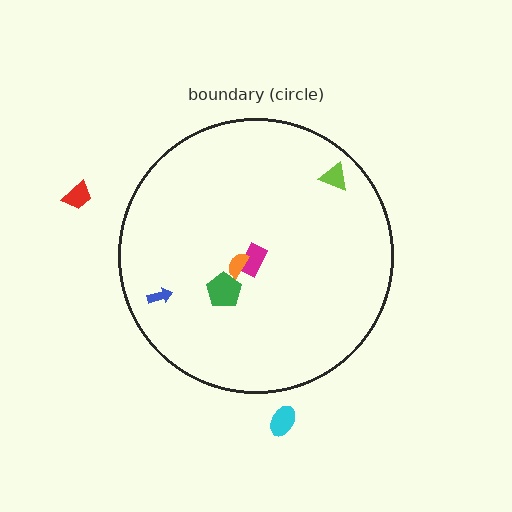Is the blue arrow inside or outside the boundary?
Inside.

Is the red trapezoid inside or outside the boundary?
Outside.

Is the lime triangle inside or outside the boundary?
Inside.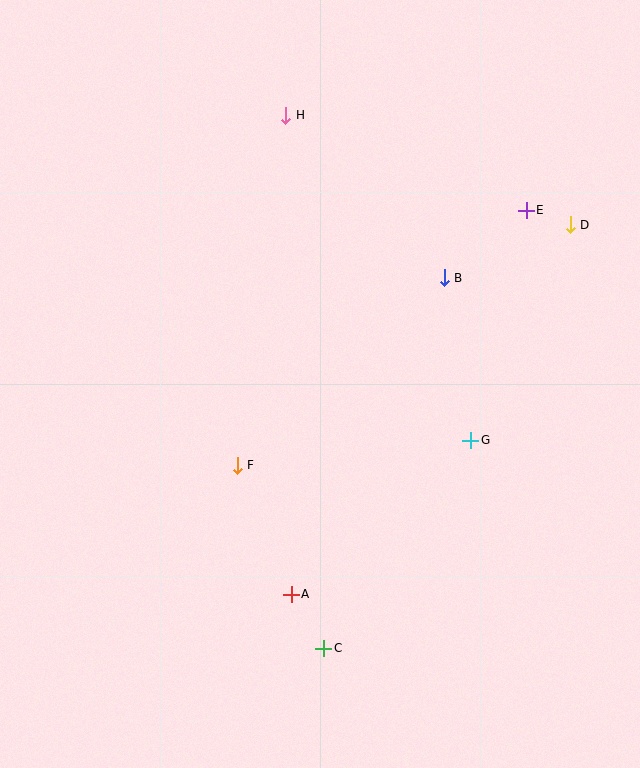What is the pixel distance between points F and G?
The distance between F and G is 235 pixels.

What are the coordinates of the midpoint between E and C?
The midpoint between E and C is at (425, 429).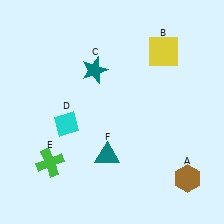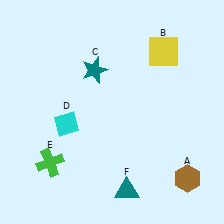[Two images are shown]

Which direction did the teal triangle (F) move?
The teal triangle (F) moved down.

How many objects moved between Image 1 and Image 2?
1 object moved between the two images.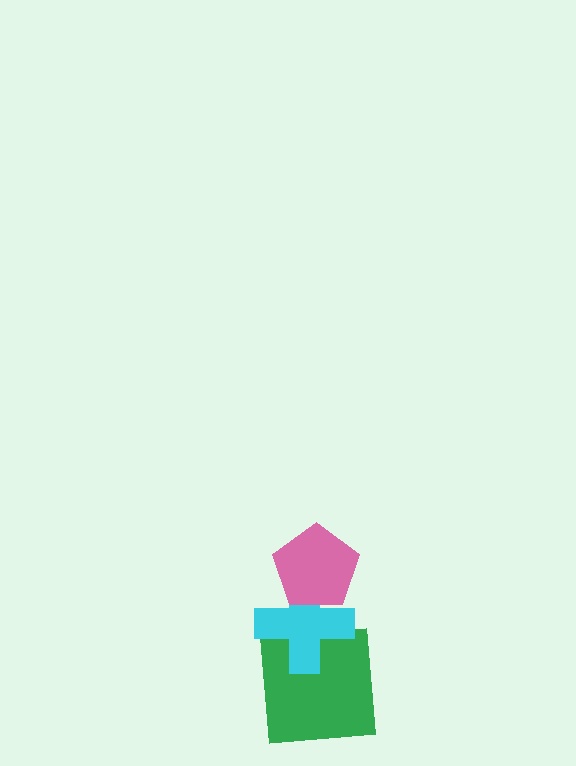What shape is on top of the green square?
The cyan cross is on top of the green square.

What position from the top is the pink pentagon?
The pink pentagon is 1st from the top.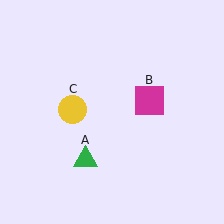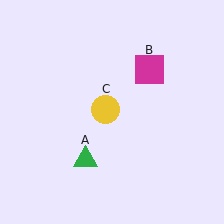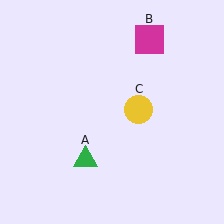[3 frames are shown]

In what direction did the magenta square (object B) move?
The magenta square (object B) moved up.